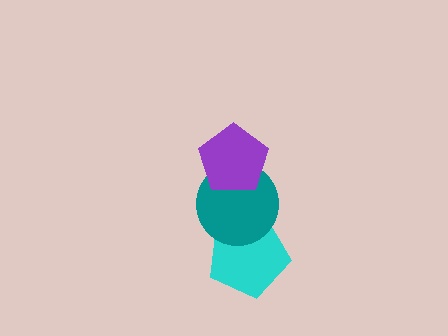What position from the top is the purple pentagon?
The purple pentagon is 1st from the top.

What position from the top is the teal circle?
The teal circle is 2nd from the top.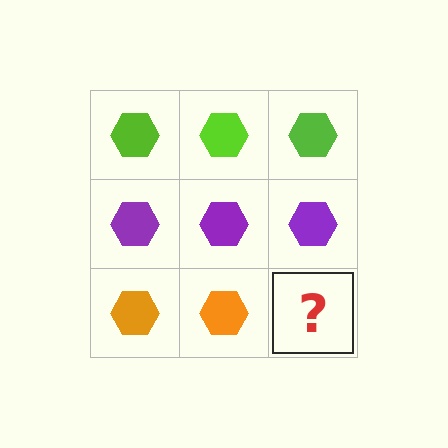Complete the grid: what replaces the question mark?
The question mark should be replaced with an orange hexagon.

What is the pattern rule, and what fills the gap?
The rule is that each row has a consistent color. The gap should be filled with an orange hexagon.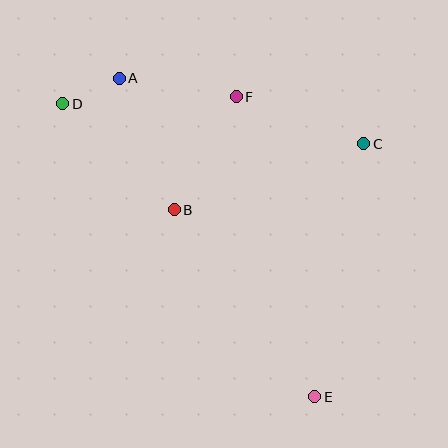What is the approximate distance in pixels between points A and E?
The distance between A and E is approximately 374 pixels.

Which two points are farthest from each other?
Points D and E are farthest from each other.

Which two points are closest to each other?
Points A and D are closest to each other.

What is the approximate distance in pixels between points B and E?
The distance between B and E is approximately 234 pixels.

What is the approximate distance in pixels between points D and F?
The distance between D and F is approximately 174 pixels.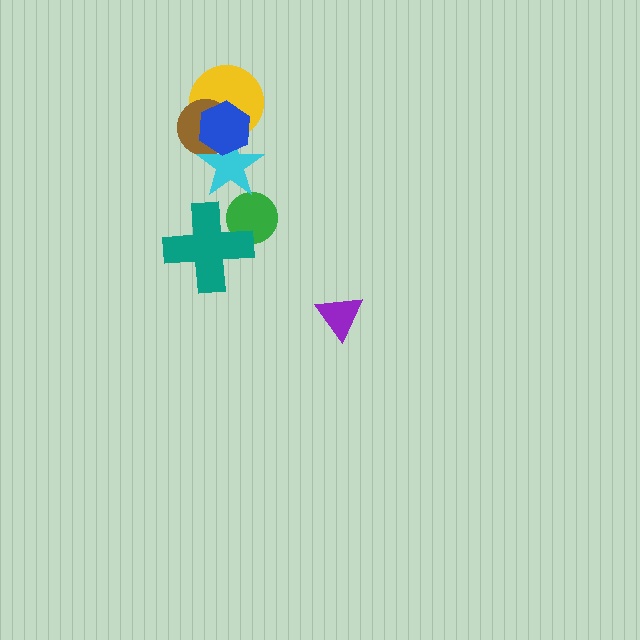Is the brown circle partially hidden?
Yes, it is partially covered by another shape.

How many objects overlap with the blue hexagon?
3 objects overlap with the blue hexagon.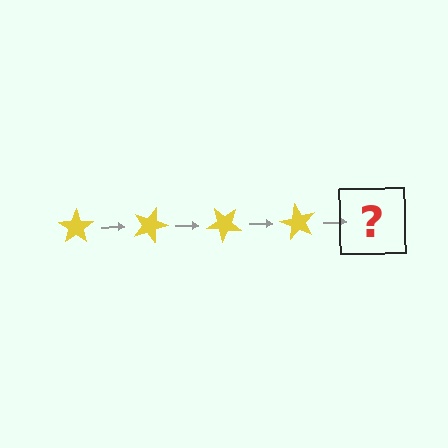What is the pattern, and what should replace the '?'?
The pattern is that the star rotates 20 degrees each step. The '?' should be a yellow star rotated 80 degrees.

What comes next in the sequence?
The next element should be a yellow star rotated 80 degrees.